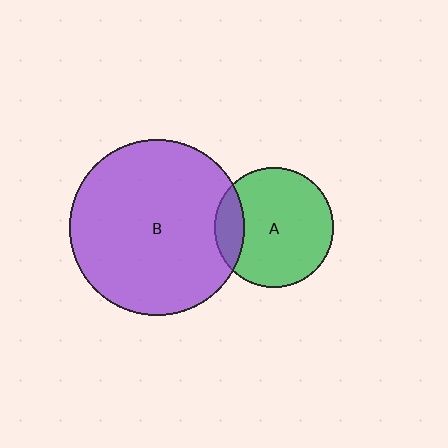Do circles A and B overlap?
Yes.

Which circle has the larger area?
Circle B (purple).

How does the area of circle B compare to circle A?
Approximately 2.2 times.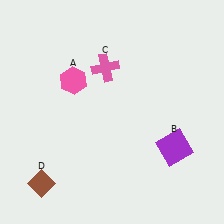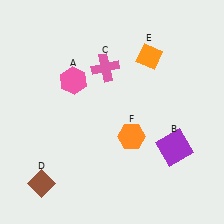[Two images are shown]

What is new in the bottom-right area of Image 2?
An orange hexagon (F) was added in the bottom-right area of Image 2.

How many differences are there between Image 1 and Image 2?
There are 2 differences between the two images.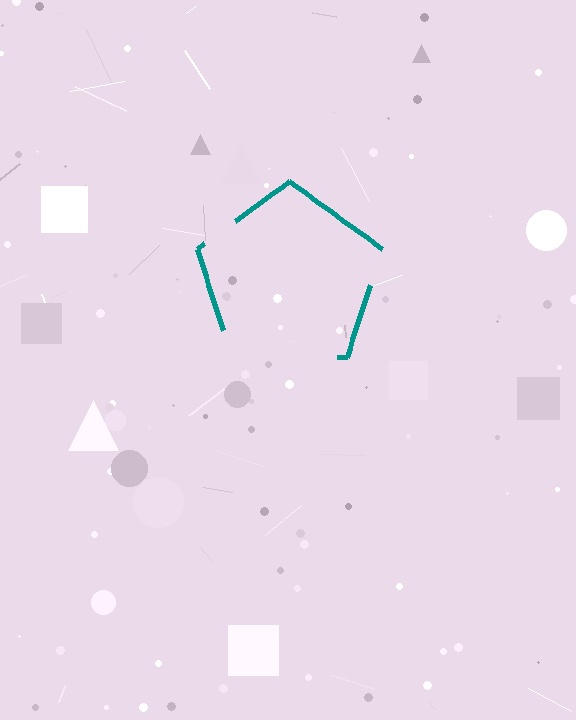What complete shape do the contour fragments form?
The contour fragments form a pentagon.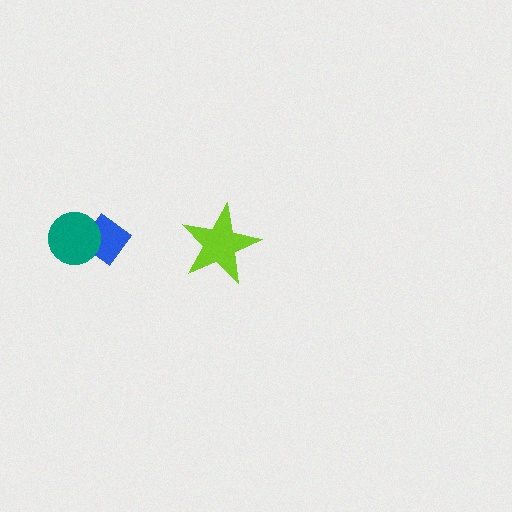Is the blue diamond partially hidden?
Yes, it is partially covered by another shape.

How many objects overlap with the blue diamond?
1 object overlaps with the blue diamond.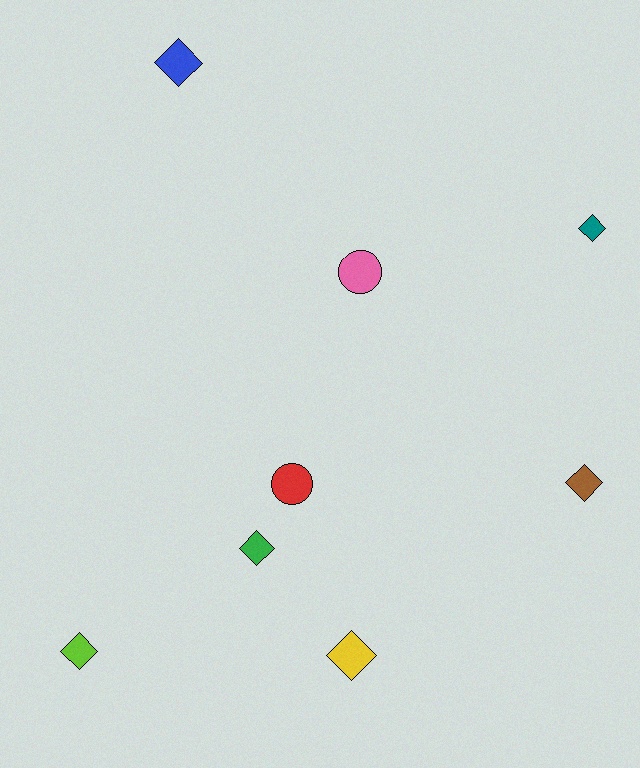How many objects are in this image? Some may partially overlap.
There are 8 objects.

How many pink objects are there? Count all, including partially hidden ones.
There is 1 pink object.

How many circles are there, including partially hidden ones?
There are 2 circles.